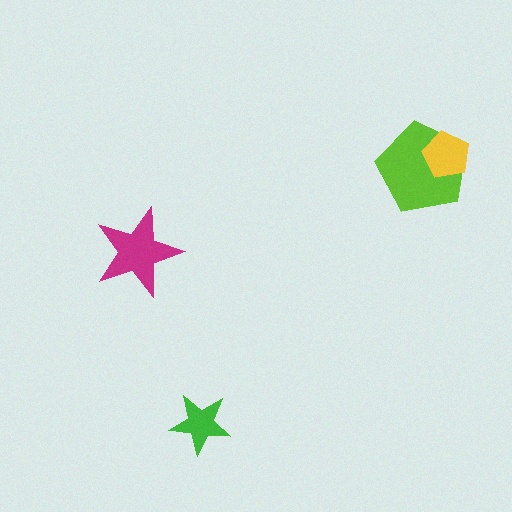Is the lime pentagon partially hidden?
Yes, it is partially covered by another shape.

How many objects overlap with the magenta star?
0 objects overlap with the magenta star.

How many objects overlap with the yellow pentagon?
1 object overlaps with the yellow pentagon.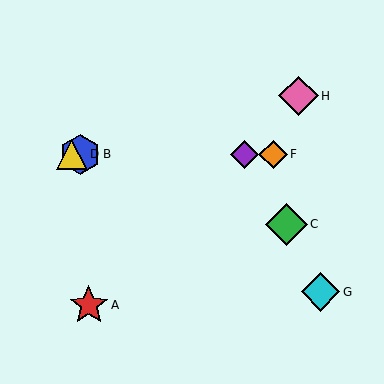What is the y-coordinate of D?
Object D is at y≈154.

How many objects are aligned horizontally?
4 objects (B, D, E, F) are aligned horizontally.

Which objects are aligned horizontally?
Objects B, D, E, F are aligned horizontally.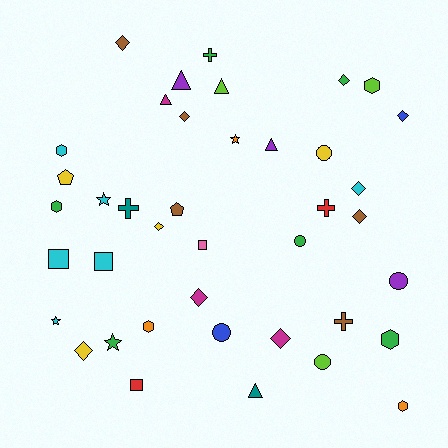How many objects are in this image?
There are 40 objects.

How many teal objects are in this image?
There are 2 teal objects.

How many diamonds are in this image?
There are 10 diamonds.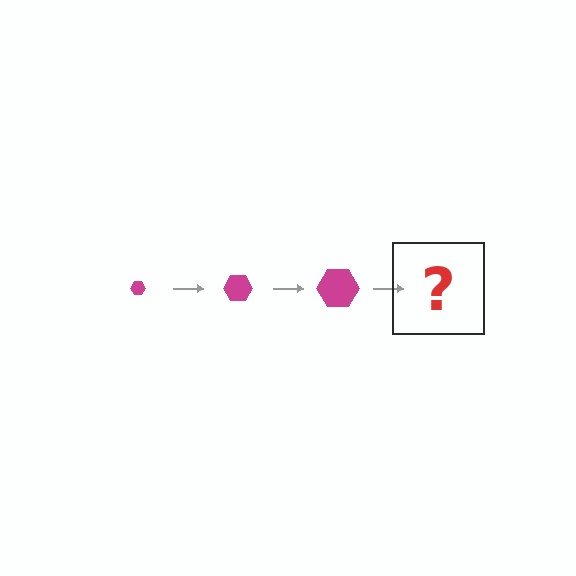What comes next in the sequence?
The next element should be a magenta hexagon, larger than the previous one.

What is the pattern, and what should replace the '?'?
The pattern is that the hexagon gets progressively larger each step. The '?' should be a magenta hexagon, larger than the previous one.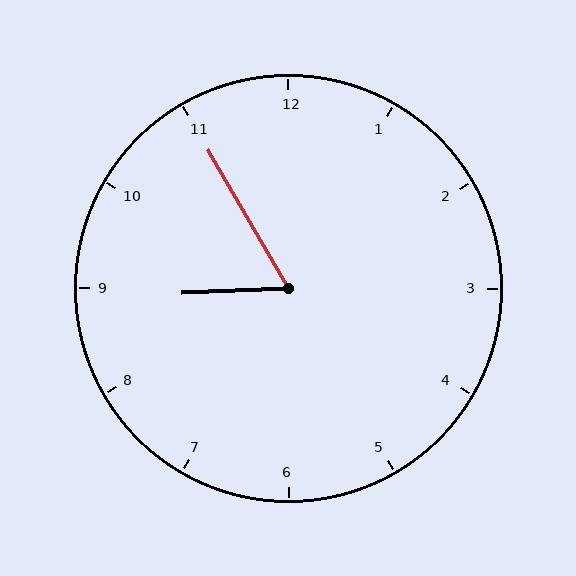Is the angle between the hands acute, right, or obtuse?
It is acute.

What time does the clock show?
8:55.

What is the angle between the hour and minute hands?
Approximately 62 degrees.